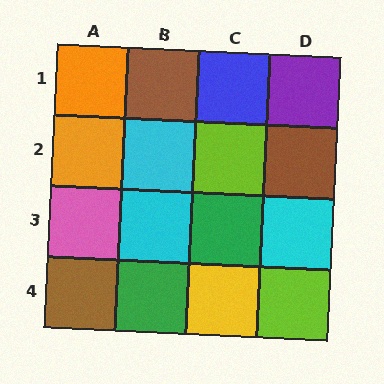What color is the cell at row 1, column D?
Purple.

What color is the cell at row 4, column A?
Brown.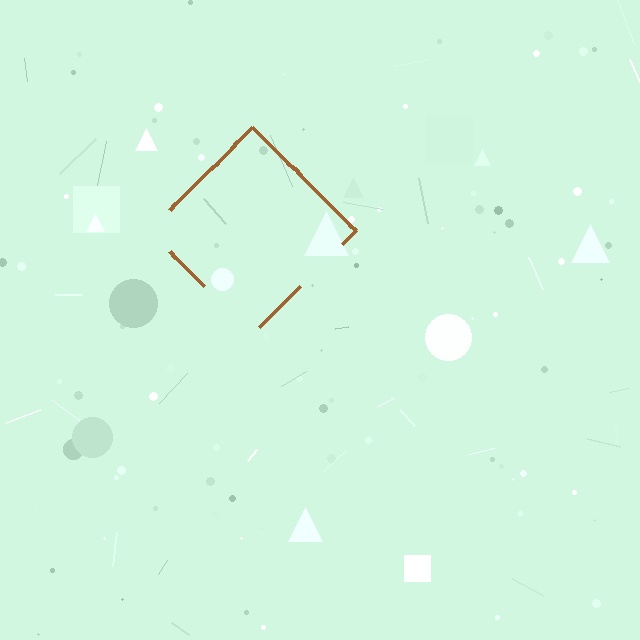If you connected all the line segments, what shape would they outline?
They would outline a diamond.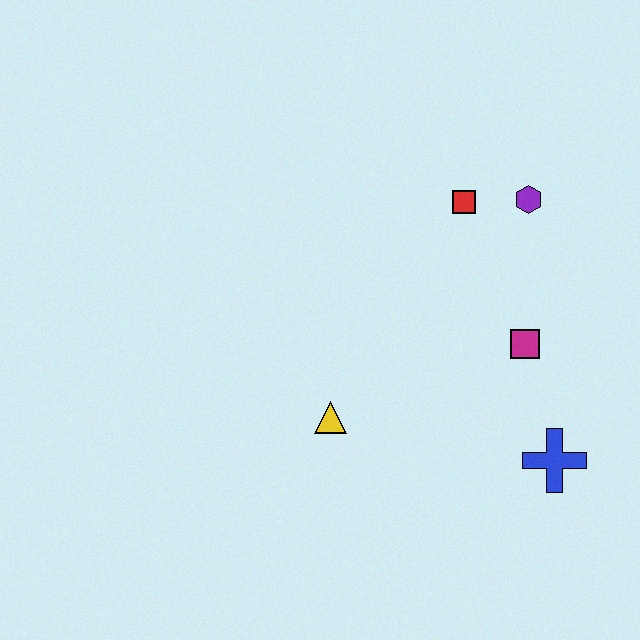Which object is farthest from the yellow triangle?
The purple hexagon is farthest from the yellow triangle.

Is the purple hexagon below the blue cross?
No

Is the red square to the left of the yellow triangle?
No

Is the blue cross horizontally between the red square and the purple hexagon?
No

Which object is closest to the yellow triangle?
The magenta square is closest to the yellow triangle.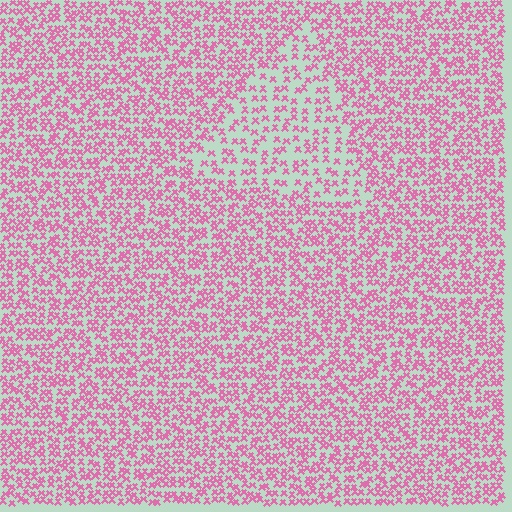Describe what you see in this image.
The image contains small pink elements arranged at two different densities. A triangle-shaped region is visible where the elements are less densely packed than the surrounding area.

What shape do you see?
I see a triangle.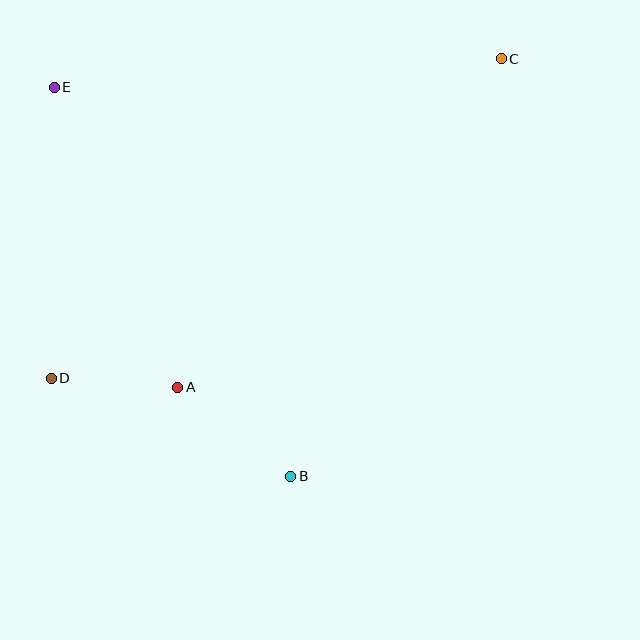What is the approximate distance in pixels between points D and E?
The distance between D and E is approximately 291 pixels.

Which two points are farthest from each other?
Points C and D are farthest from each other.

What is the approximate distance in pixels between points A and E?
The distance between A and E is approximately 325 pixels.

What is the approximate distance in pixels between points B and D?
The distance between B and D is approximately 259 pixels.